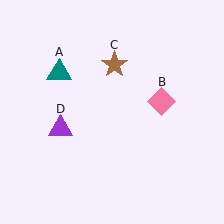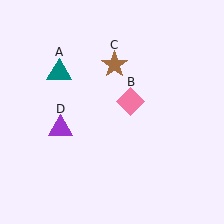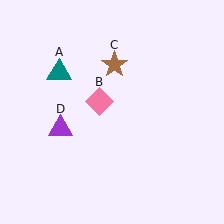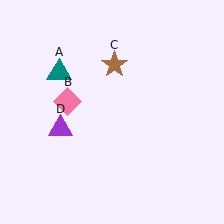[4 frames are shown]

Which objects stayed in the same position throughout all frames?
Teal triangle (object A) and brown star (object C) and purple triangle (object D) remained stationary.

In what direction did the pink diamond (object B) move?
The pink diamond (object B) moved left.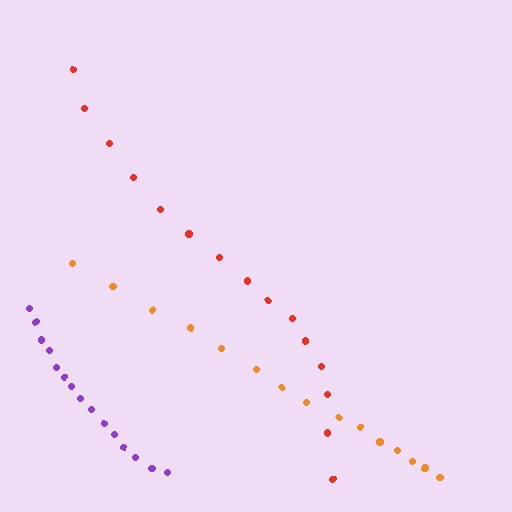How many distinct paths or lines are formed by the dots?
There are 3 distinct paths.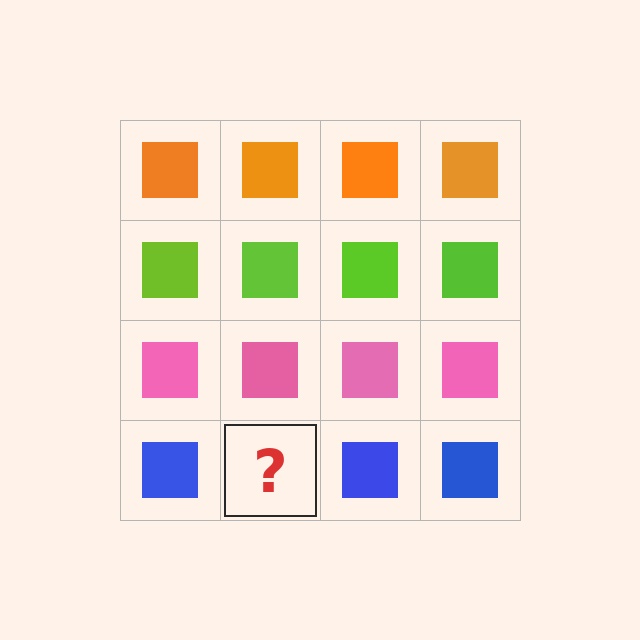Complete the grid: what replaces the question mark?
The question mark should be replaced with a blue square.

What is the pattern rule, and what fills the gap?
The rule is that each row has a consistent color. The gap should be filled with a blue square.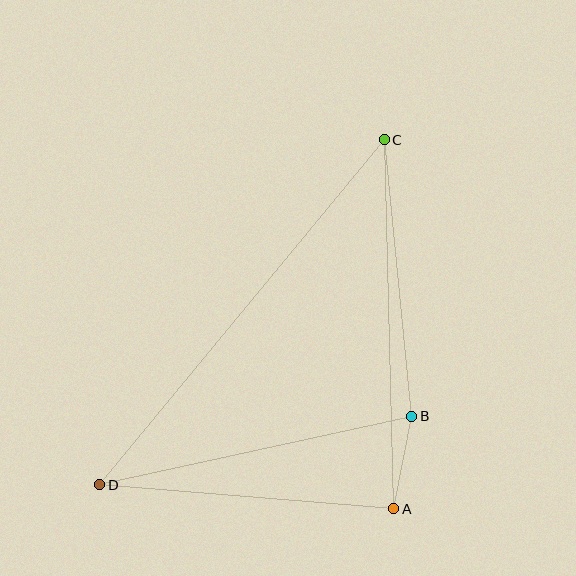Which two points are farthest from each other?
Points C and D are farthest from each other.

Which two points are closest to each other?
Points A and B are closest to each other.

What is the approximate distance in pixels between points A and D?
The distance between A and D is approximately 295 pixels.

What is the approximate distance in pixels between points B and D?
The distance between B and D is approximately 320 pixels.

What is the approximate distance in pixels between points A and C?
The distance between A and C is approximately 369 pixels.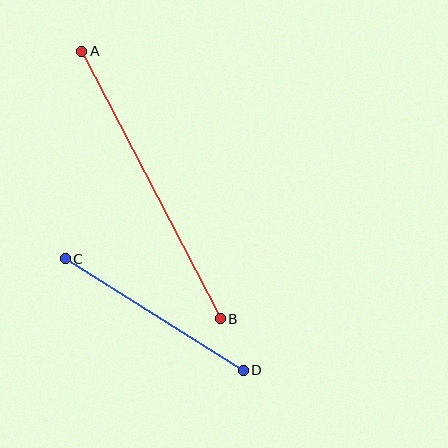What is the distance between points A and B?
The distance is approximately 301 pixels.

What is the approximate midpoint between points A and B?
The midpoint is at approximately (151, 185) pixels.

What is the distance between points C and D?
The distance is approximately 210 pixels.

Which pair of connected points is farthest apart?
Points A and B are farthest apart.